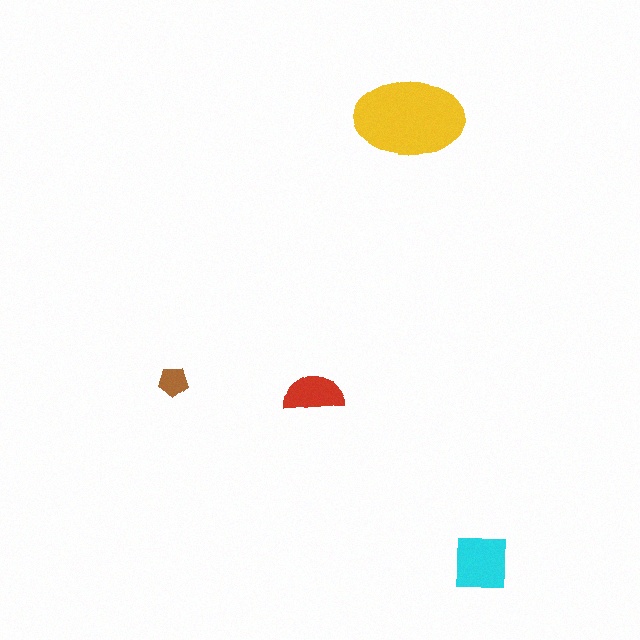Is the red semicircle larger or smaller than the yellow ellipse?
Smaller.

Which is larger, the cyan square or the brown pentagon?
The cyan square.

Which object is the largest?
The yellow ellipse.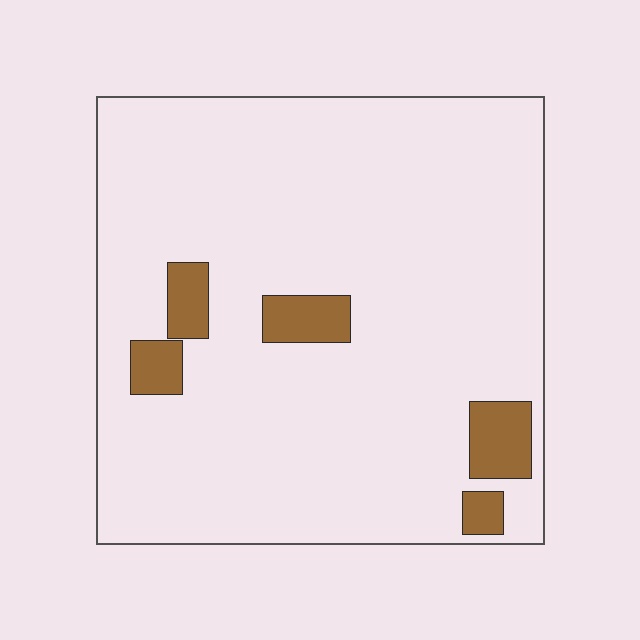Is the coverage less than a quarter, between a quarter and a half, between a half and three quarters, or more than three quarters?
Less than a quarter.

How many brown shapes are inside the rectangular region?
5.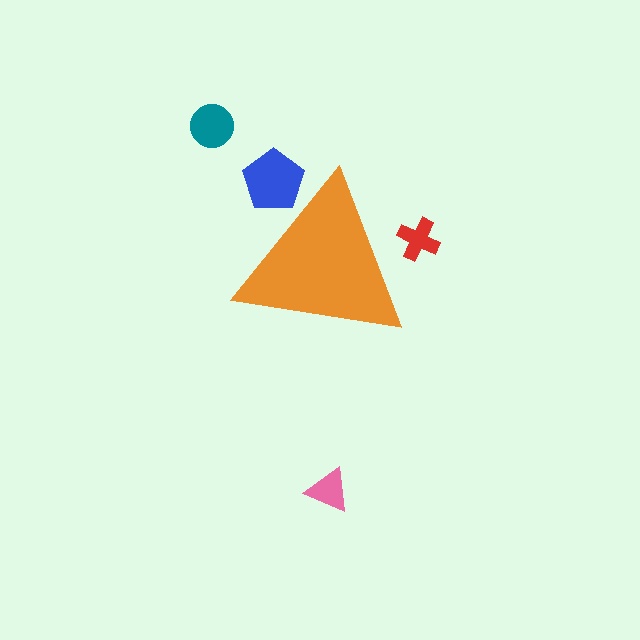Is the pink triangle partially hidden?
No, the pink triangle is fully visible.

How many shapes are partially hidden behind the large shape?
2 shapes are partially hidden.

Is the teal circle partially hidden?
No, the teal circle is fully visible.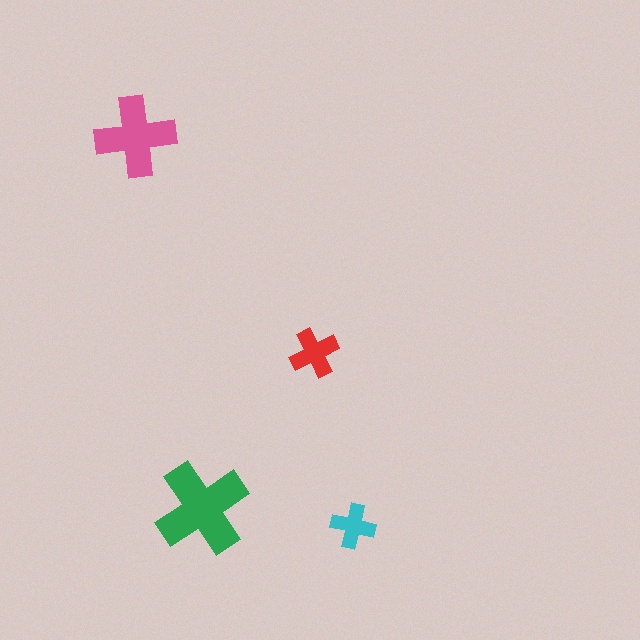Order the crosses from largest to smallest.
the green one, the pink one, the red one, the cyan one.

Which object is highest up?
The pink cross is topmost.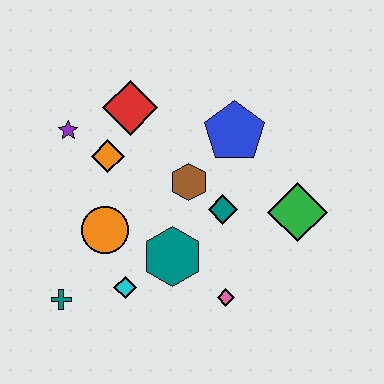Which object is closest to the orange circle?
The cyan diamond is closest to the orange circle.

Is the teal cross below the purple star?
Yes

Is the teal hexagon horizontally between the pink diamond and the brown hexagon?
No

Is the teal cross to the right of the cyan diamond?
No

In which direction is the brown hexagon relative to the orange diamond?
The brown hexagon is to the right of the orange diamond.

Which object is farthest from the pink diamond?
The purple star is farthest from the pink diamond.